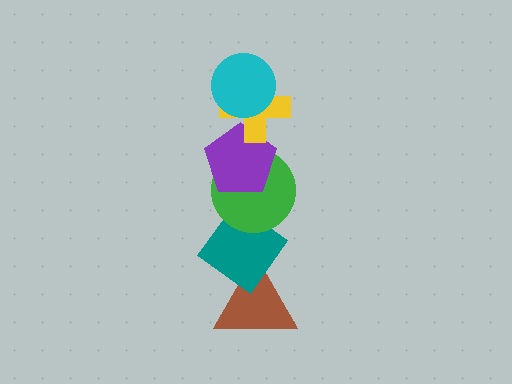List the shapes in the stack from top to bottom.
From top to bottom: the cyan circle, the yellow cross, the purple pentagon, the green circle, the teal diamond, the brown triangle.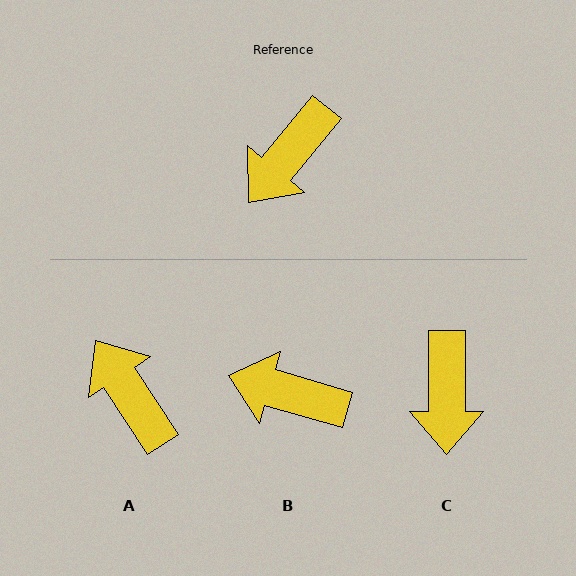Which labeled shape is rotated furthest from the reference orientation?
A, about 108 degrees away.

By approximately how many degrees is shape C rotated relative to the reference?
Approximately 39 degrees counter-clockwise.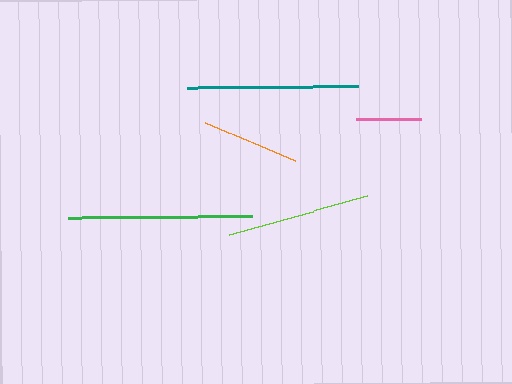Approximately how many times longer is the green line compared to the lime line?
The green line is approximately 1.3 times the length of the lime line.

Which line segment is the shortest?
The pink line is the shortest at approximately 65 pixels.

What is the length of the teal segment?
The teal segment is approximately 171 pixels long.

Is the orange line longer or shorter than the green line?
The green line is longer than the orange line.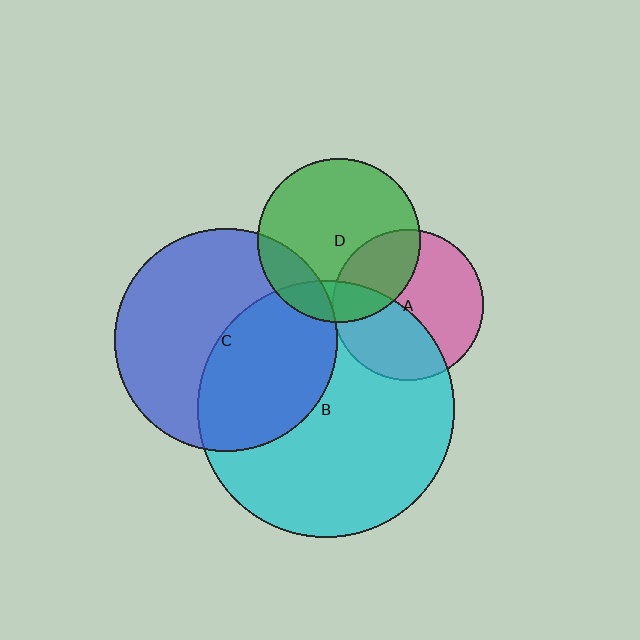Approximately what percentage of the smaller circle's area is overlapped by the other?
Approximately 15%.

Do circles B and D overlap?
Yes.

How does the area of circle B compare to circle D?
Approximately 2.5 times.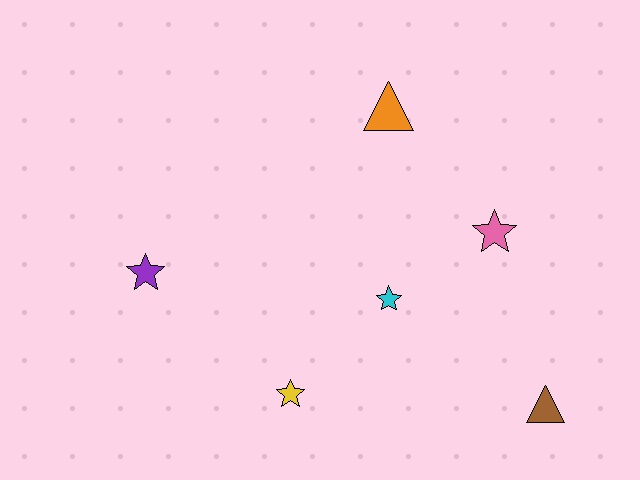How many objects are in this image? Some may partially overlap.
There are 6 objects.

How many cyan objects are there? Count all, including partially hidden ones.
There is 1 cyan object.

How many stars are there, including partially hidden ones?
There are 4 stars.